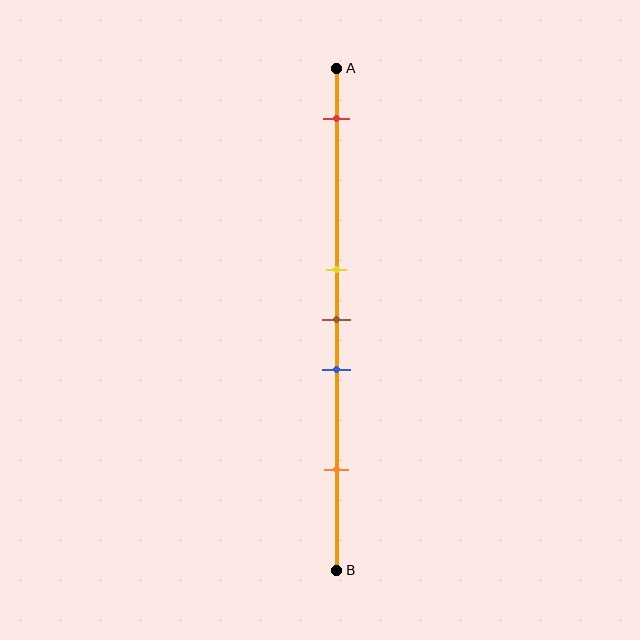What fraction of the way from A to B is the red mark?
The red mark is approximately 10% (0.1) of the way from A to B.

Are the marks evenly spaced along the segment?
No, the marks are not evenly spaced.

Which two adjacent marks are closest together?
The yellow and brown marks are the closest adjacent pair.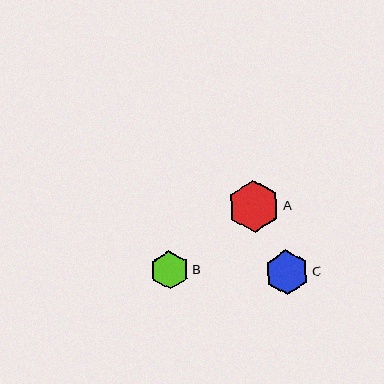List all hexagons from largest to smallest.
From largest to smallest: A, C, B.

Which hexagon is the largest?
Hexagon A is the largest with a size of approximately 52 pixels.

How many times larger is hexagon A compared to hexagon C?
Hexagon A is approximately 1.2 times the size of hexagon C.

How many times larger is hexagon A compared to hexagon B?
Hexagon A is approximately 1.4 times the size of hexagon B.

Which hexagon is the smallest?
Hexagon B is the smallest with a size of approximately 38 pixels.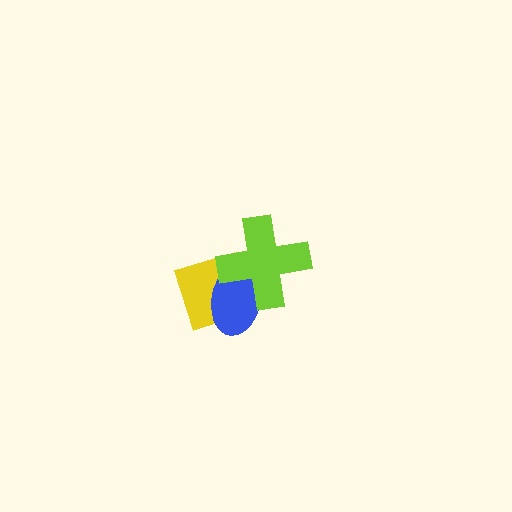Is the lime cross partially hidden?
No, no other shape covers it.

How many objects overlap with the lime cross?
2 objects overlap with the lime cross.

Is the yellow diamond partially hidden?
Yes, it is partially covered by another shape.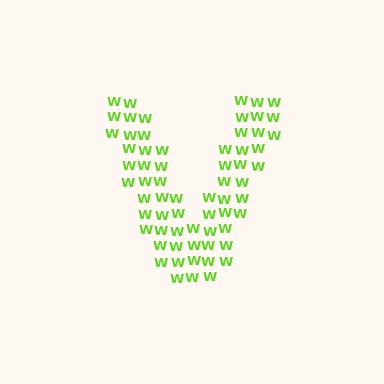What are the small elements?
The small elements are letter W's.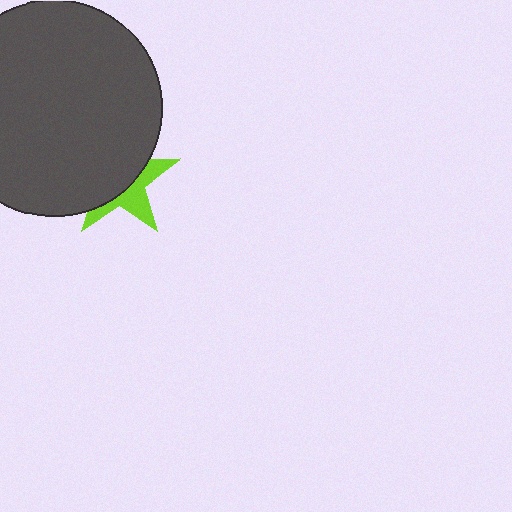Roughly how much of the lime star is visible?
A small part of it is visible (roughly 38%).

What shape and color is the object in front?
The object in front is a dark gray circle.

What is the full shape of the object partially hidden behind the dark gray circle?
The partially hidden object is a lime star.